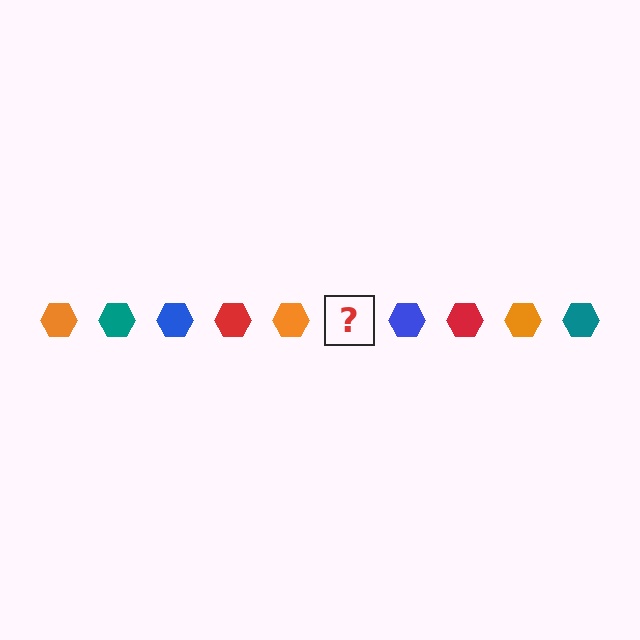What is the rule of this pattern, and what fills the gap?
The rule is that the pattern cycles through orange, teal, blue, red hexagons. The gap should be filled with a teal hexagon.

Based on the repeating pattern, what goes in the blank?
The blank should be a teal hexagon.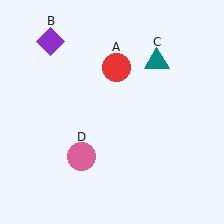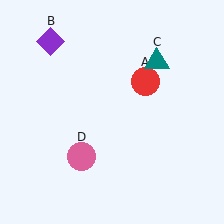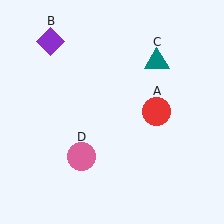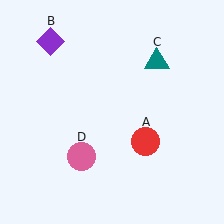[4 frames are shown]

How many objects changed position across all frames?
1 object changed position: red circle (object A).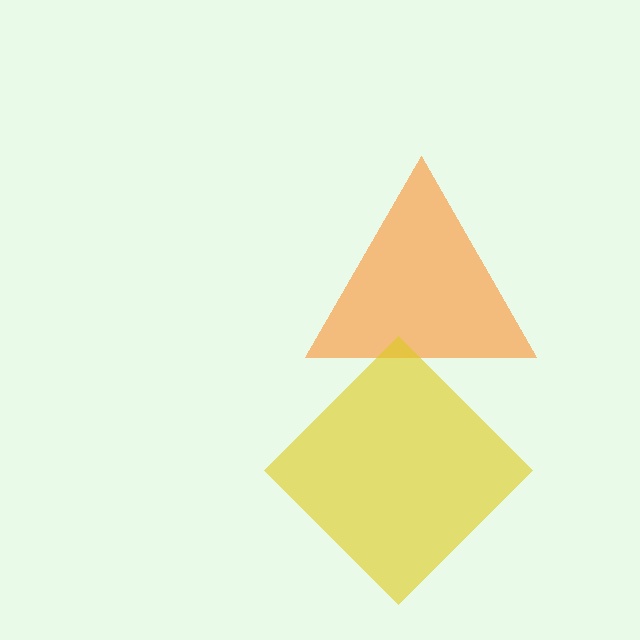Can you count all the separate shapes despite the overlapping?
Yes, there are 2 separate shapes.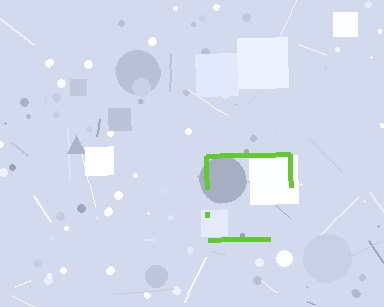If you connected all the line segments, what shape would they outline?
They would outline a square.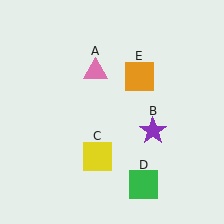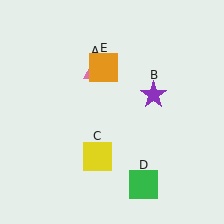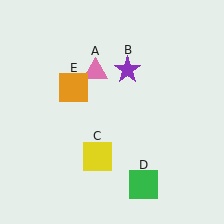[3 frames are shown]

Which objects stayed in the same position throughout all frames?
Pink triangle (object A) and yellow square (object C) and green square (object D) remained stationary.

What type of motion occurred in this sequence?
The purple star (object B), orange square (object E) rotated counterclockwise around the center of the scene.